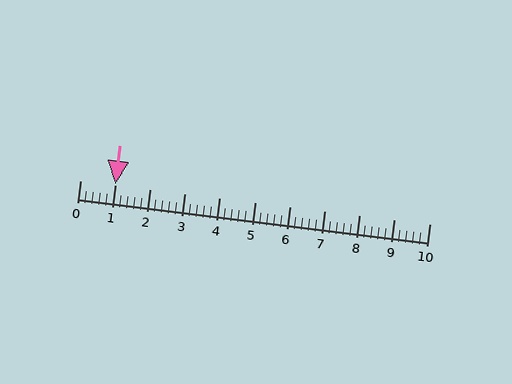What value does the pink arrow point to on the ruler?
The pink arrow points to approximately 1.0.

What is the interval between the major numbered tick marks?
The major tick marks are spaced 1 units apart.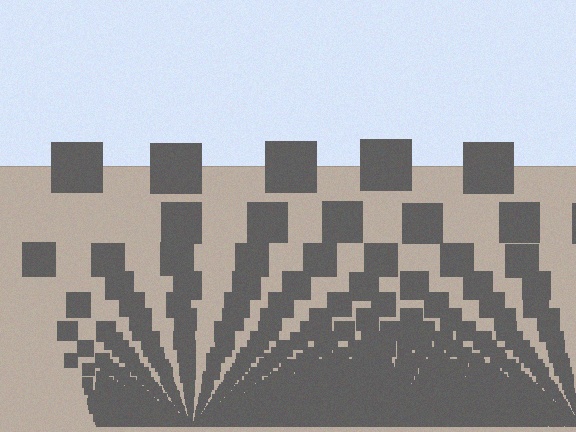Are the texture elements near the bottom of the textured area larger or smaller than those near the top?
Smaller. The gradient is inverted — elements near the bottom are smaller and denser.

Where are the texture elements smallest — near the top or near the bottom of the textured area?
Near the bottom.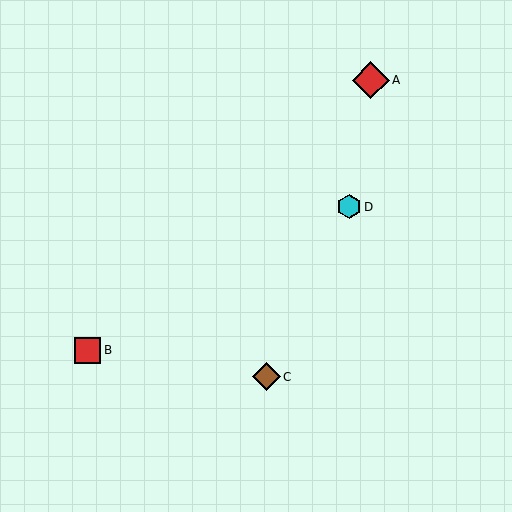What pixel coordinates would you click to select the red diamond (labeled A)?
Click at (371, 80) to select the red diamond A.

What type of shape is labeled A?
Shape A is a red diamond.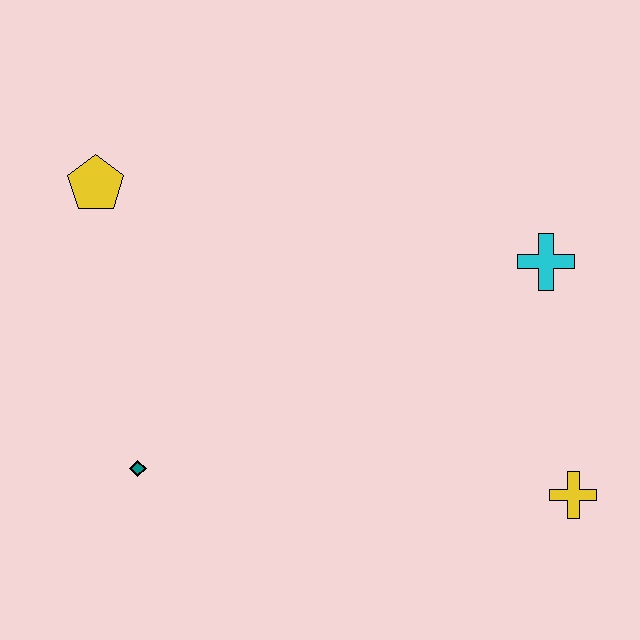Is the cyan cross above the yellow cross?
Yes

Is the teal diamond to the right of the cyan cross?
No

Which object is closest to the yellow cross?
The cyan cross is closest to the yellow cross.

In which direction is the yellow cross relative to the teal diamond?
The yellow cross is to the right of the teal diamond.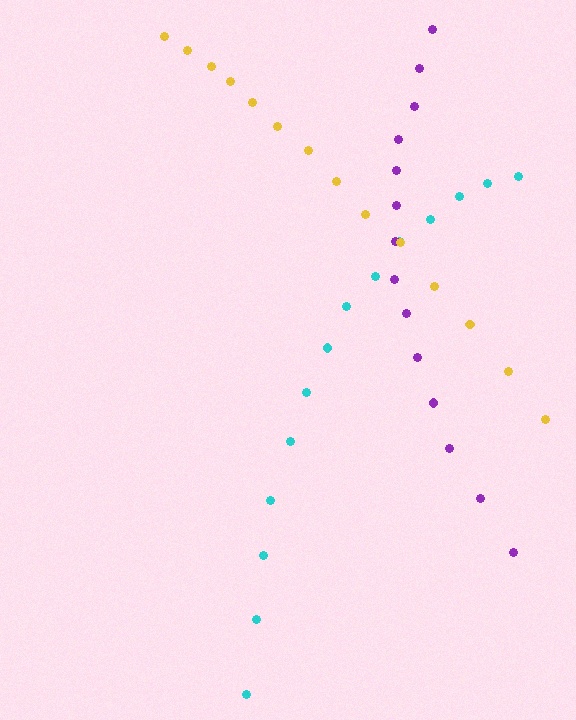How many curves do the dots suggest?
There are 3 distinct paths.